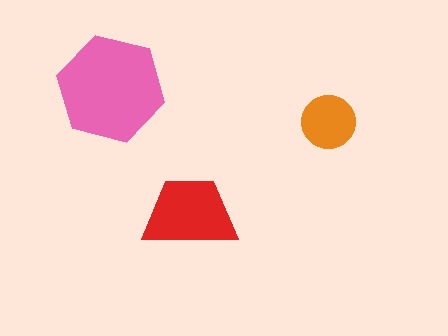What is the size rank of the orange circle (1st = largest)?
3rd.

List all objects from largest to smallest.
The pink hexagon, the red trapezoid, the orange circle.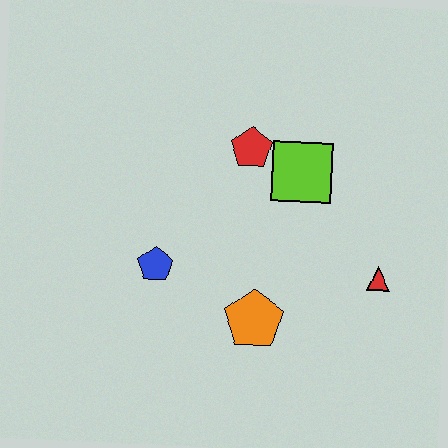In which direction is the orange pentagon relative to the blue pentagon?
The orange pentagon is to the right of the blue pentagon.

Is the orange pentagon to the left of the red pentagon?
No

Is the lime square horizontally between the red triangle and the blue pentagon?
Yes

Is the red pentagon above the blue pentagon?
Yes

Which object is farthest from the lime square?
The blue pentagon is farthest from the lime square.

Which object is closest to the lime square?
The red pentagon is closest to the lime square.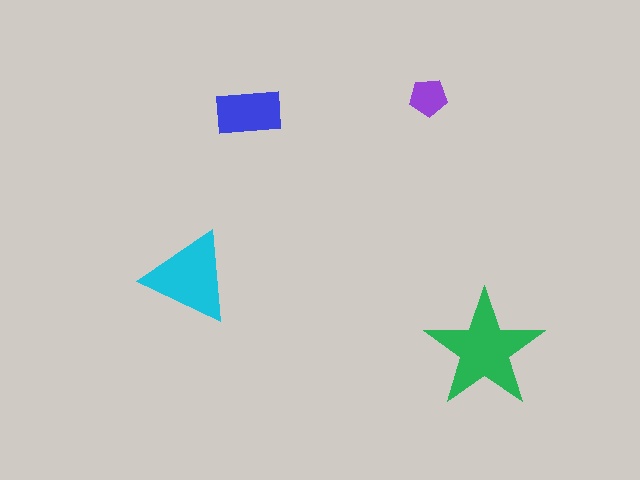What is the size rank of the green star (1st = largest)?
1st.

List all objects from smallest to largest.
The purple pentagon, the blue rectangle, the cyan triangle, the green star.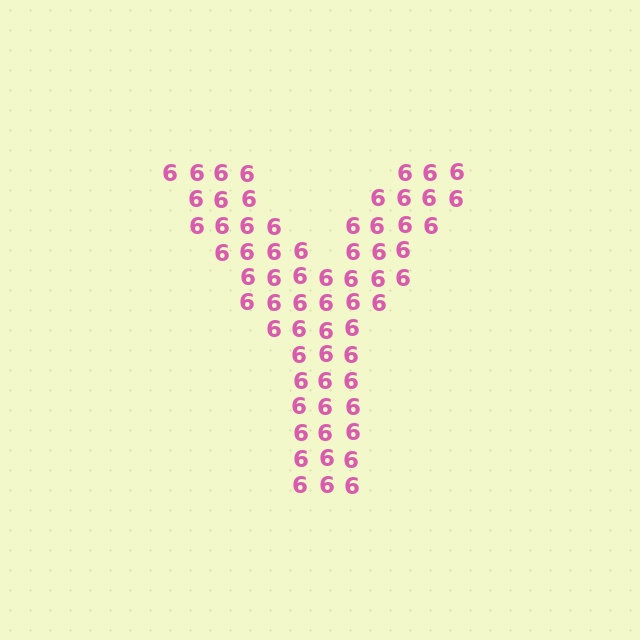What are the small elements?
The small elements are digit 6's.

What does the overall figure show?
The overall figure shows the letter Y.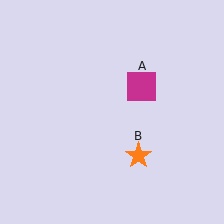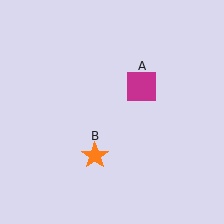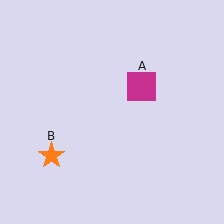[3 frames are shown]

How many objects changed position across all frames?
1 object changed position: orange star (object B).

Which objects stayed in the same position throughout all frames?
Magenta square (object A) remained stationary.